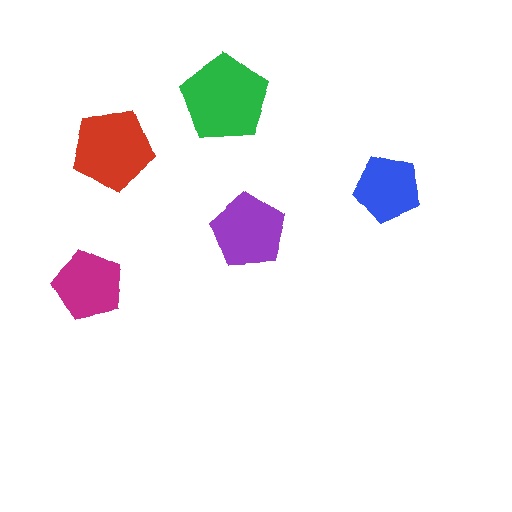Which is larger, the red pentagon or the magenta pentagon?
The red one.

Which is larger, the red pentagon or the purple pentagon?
The red one.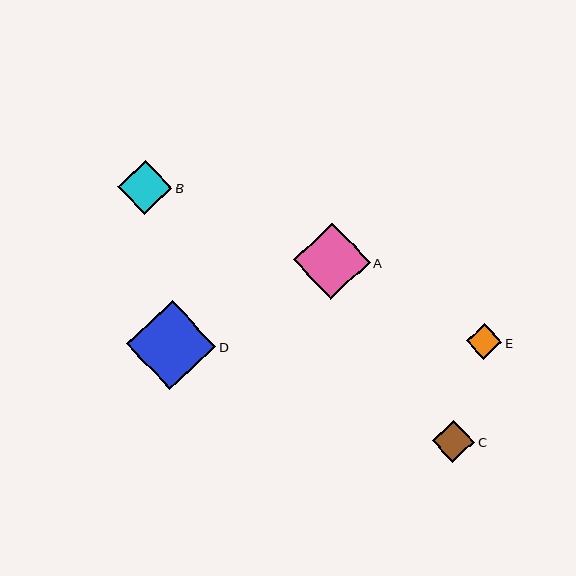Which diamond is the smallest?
Diamond E is the smallest with a size of approximately 36 pixels.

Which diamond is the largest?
Diamond D is the largest with a size of approximately 89 pixels.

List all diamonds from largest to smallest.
From largest to smallest: D, A, B, C, E.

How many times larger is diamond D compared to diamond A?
Diamond D is approximately 1.2 times the size of diamond A.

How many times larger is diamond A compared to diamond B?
Diamond A is approximately 1.4 times the size of diamond B.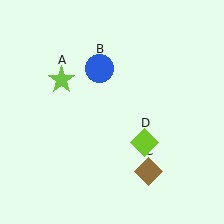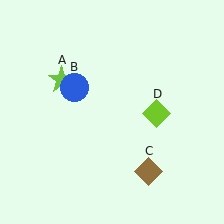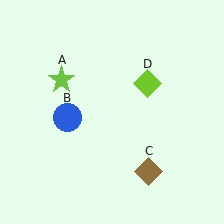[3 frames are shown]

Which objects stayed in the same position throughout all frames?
Lime star (object A) and brown diamond (object C) remained stationary.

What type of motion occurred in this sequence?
The blue circle (object B), lime diamond (object D) rotated counterclockwise around the center of the scene.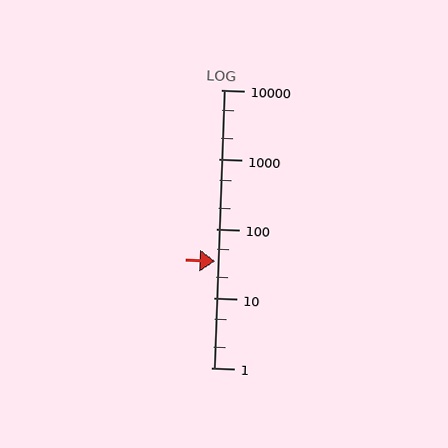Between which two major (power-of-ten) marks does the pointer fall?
The pointer is between 10 and 100.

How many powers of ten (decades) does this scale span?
The scale spans 4 decades, from 1 to 10000.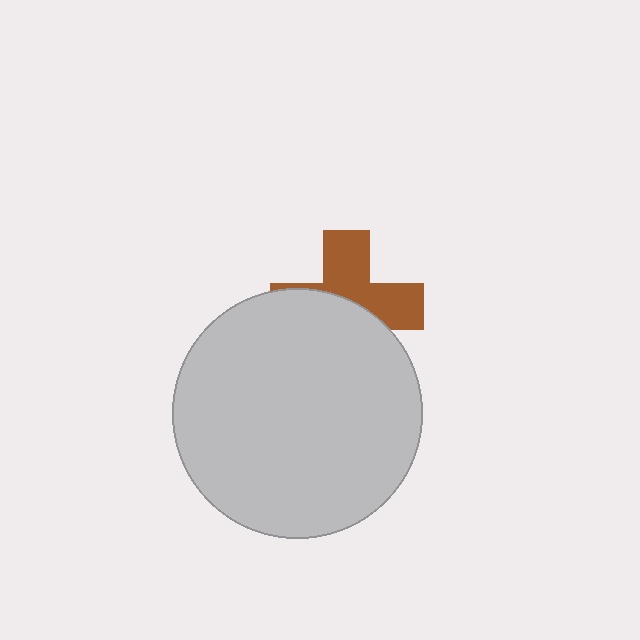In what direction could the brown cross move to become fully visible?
The brown cross could move up. That would shift it out from behind the light gray circle entirely.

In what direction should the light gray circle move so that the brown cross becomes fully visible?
The light gray circle should move down. That is the shortest direction to clear the overlap and leave the brown cross fully visible.